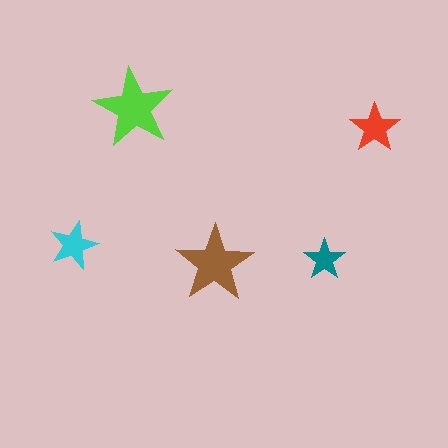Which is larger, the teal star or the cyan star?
The cyan one.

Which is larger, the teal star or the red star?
The red one.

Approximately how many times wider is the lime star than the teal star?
About 2 times wider.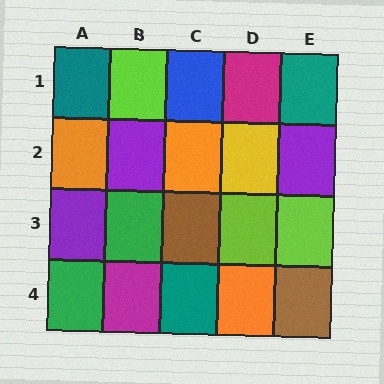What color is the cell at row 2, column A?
Orange.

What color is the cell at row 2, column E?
Purple.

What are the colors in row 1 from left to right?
Teal, lime, blue, magenta, teal.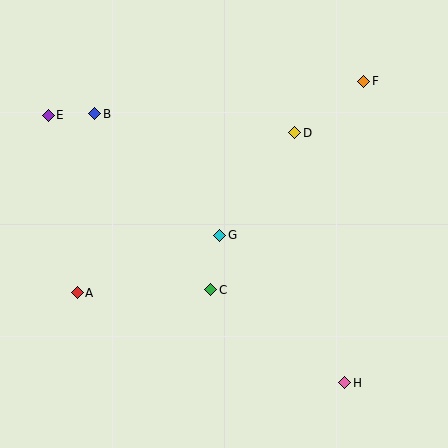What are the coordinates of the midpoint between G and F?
The midpoint between G and F is at (292, 158).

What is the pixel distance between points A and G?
The distance between A and G is 154 pixels.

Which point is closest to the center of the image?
Point G at (220, 235) is closest to the center.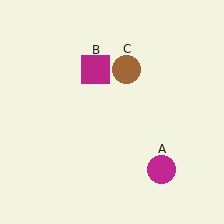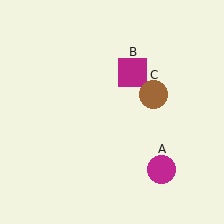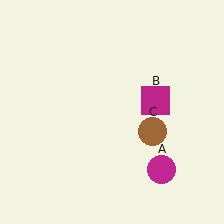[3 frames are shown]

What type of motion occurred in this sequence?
The magenta square (object B), brown circle (object C) rotated clockwise around the center of the scene.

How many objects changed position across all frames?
2 objects changed position: magenta square (object B), brown circle (object C).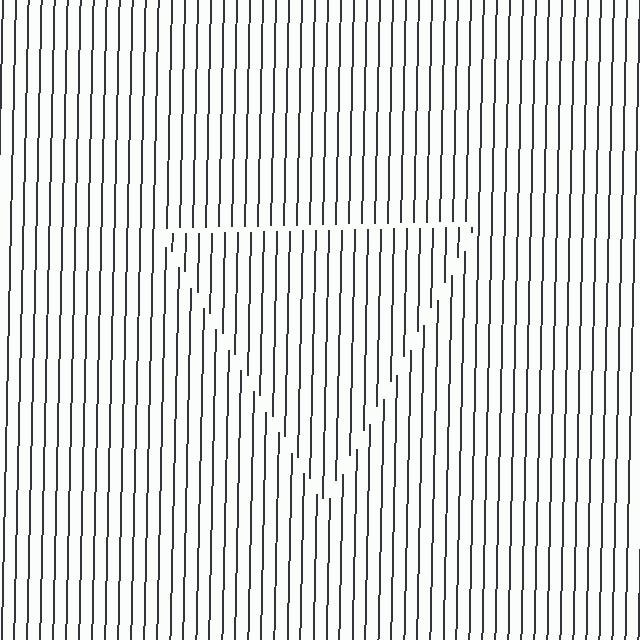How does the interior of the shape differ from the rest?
The interior of the shape contains the same grating, shifted by half a period — the contour is defined by the phase discontinuity where line-ends from the inner and outer gratings abut.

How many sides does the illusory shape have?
3 sides — the line-ends trace a triangle.